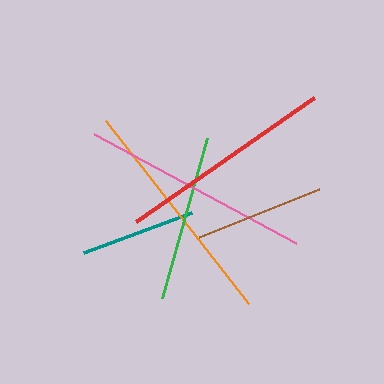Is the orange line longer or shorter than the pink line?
The orange line is longer than the pink line.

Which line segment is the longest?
The orange line is the longest at approximately 232 pixels.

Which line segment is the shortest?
The teal line is the shortest at approximately 115 pixels.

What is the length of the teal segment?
The teal segment is approximately 115 pixels long.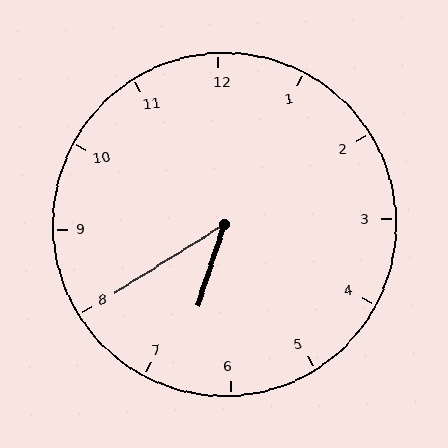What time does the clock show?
6:40.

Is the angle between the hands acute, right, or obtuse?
It is acute.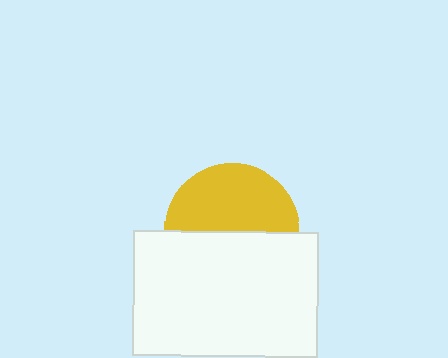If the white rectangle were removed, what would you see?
You would see the complete yellow circle.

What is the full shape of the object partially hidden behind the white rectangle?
The partially hidden object is a yellow circle.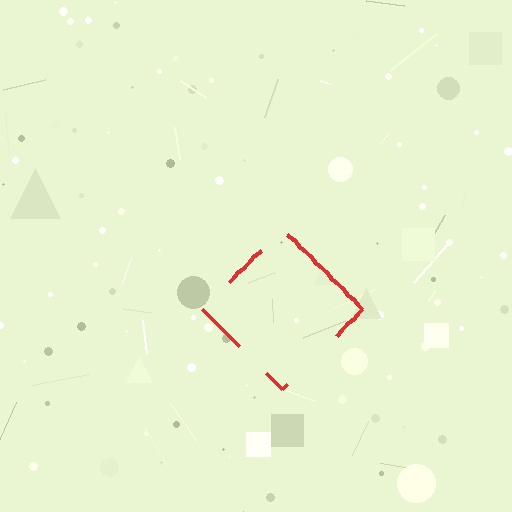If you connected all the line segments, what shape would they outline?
They would outline a diamond.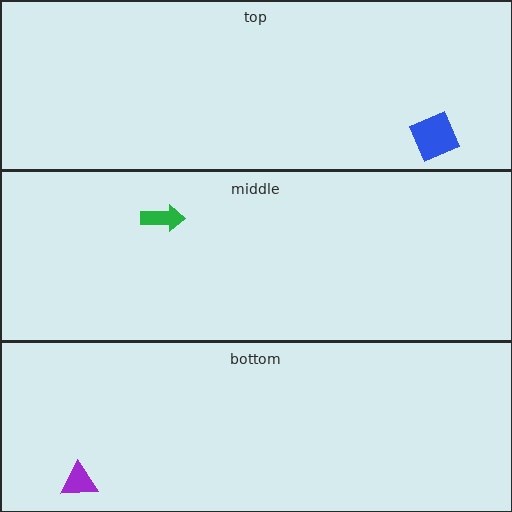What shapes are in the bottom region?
The purple triangle.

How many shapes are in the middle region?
1.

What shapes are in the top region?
The blue square.